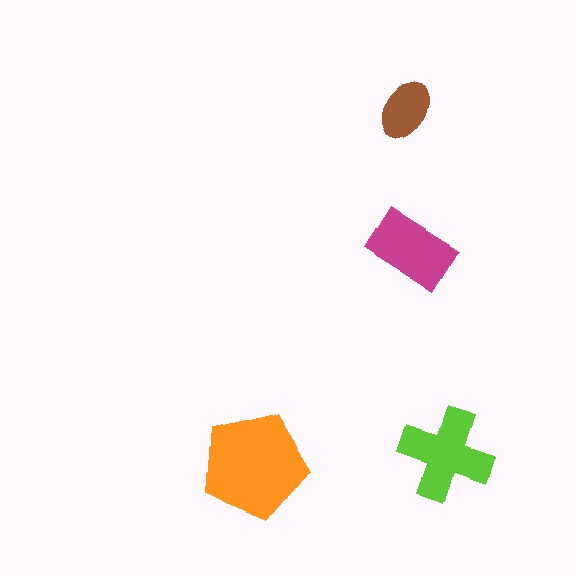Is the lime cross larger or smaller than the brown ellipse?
Larger.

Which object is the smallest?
The brown ellipse.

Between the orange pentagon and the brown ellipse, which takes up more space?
The orange pentagon.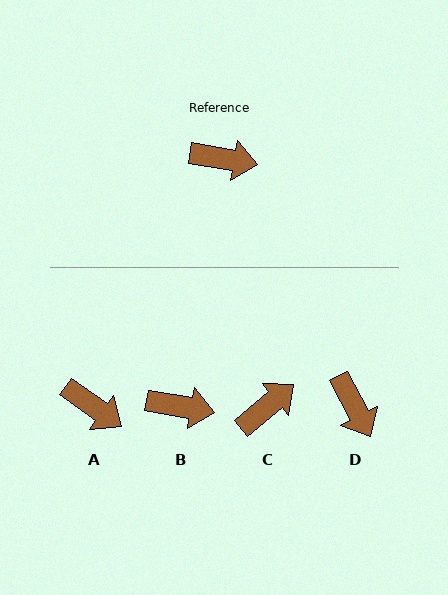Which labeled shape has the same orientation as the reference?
B.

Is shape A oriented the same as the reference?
No, it is off by about 26 degrees.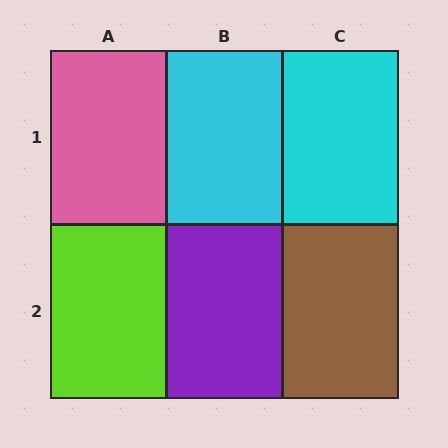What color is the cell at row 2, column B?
Purple.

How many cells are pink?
1 cell is pink.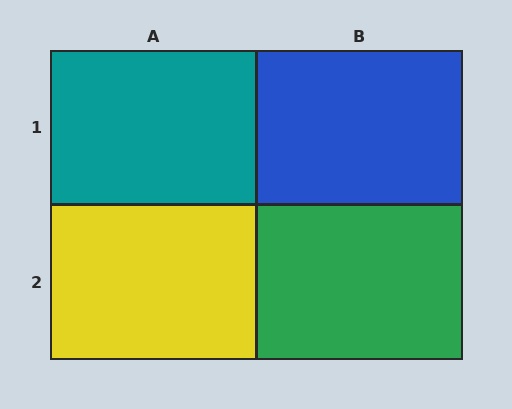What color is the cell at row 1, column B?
Blue.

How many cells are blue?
1 cell is blue.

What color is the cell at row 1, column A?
Teal.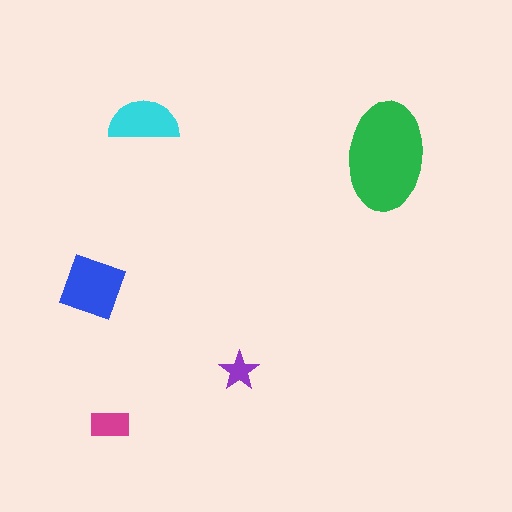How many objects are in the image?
There are 5 objects in the image.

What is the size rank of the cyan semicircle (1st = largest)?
3rd.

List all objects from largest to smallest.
The green ellipse, the blue square, the cyan semicircle, the magenta rectangle, the purple star.